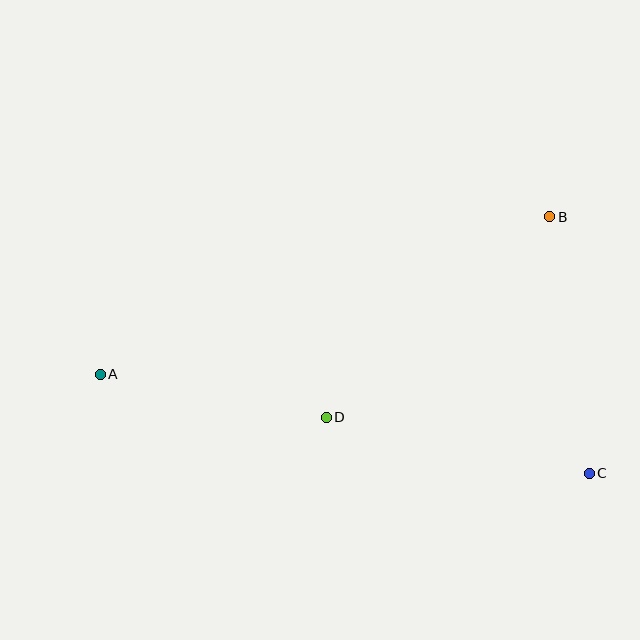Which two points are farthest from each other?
Points A and C are farthest from each other.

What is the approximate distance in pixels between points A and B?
The distance between A and B is approximately 476 pixels.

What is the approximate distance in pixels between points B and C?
The distance between B and C is approximately 259 pixels.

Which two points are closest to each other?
Points A and D are closest to each other.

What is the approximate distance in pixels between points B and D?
The distance between B and D is approximately 300 pixels.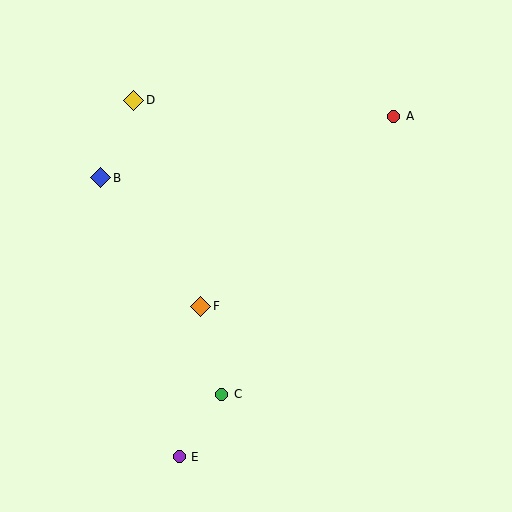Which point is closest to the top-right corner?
Point A is closest to the top-right corner.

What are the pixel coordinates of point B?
Point B is at (101, 178).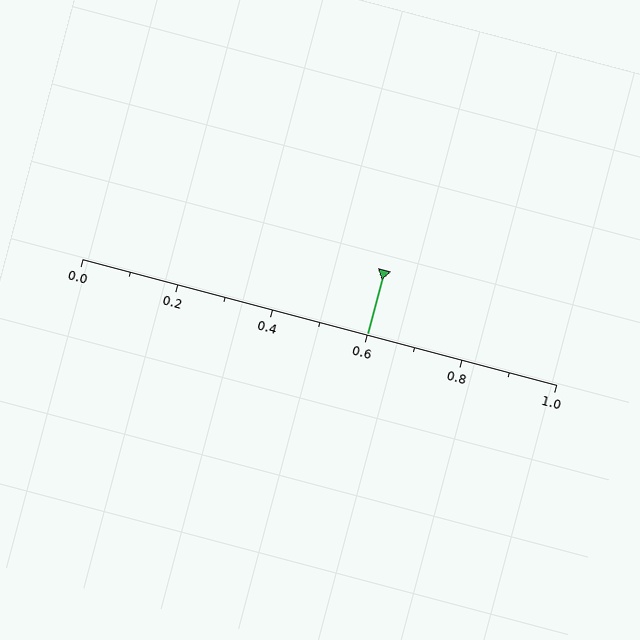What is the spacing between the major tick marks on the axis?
The major ticks are spaced 0.2 apart.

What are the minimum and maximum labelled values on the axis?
The axis runs from 0.0 to 1.0.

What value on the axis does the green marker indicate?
The marker indicates approximately 0.6.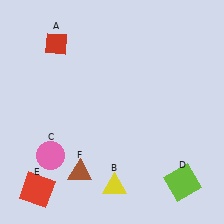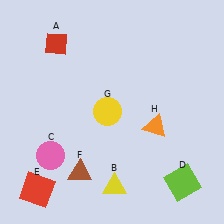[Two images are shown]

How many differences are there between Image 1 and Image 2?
There are 2 differences between the two images.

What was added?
A yellow circle (G), an orange triangle (H) were added in Image 2.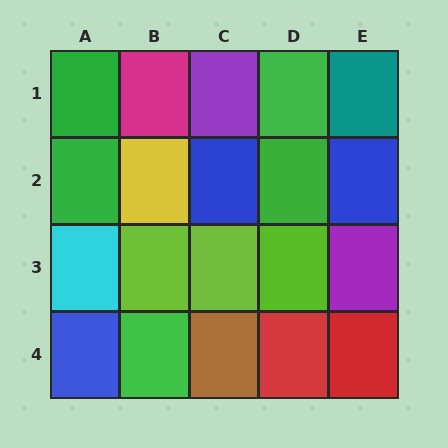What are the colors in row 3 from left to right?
Cyan, lime, lime, lime, purple.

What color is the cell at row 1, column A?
Green.